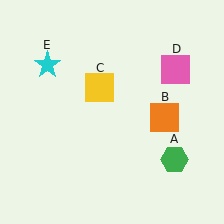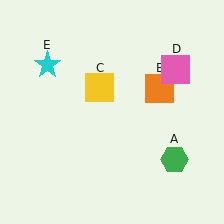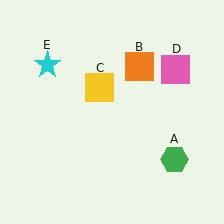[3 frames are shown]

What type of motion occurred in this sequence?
The orange square (object B) rotated counterclockwise around the center of the scene.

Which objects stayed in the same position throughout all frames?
Green hexagon (object A) and yellow square (object C) and pink square (object D) and cyan star (object E) remained stationary.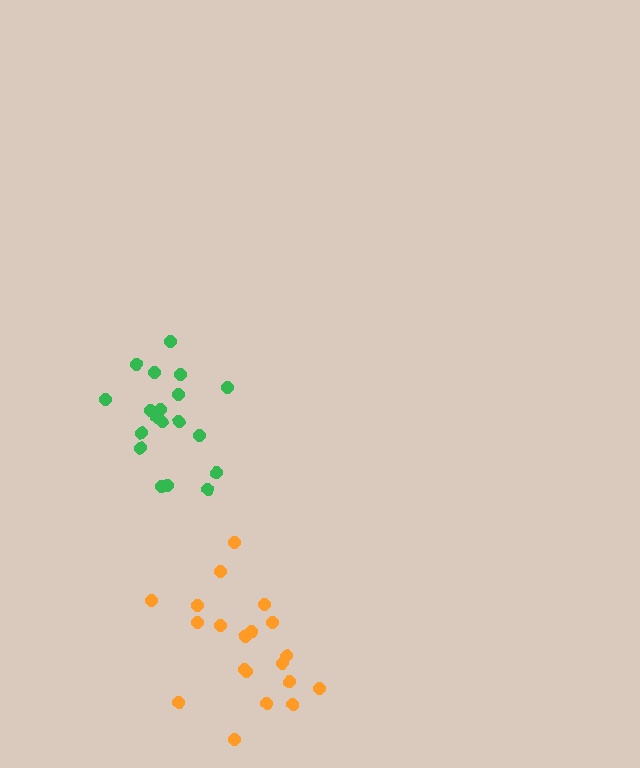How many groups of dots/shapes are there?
There are 2 groups.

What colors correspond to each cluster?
The clusters are colored: green, orange.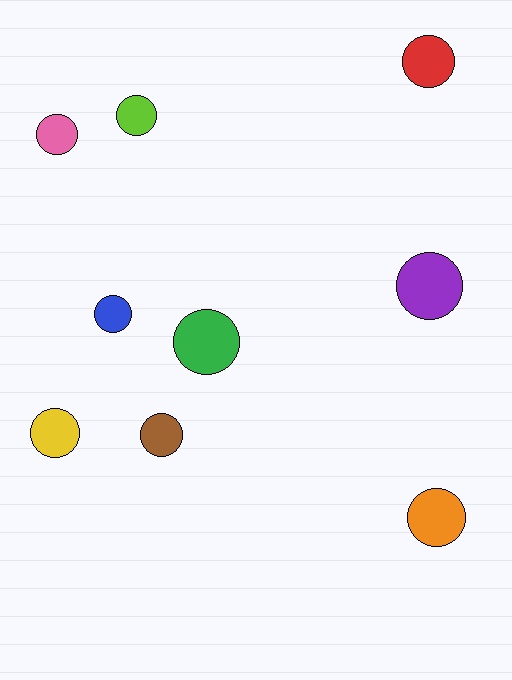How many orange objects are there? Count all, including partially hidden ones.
There is 1 orange object.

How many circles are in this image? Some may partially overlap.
There are 9 circles.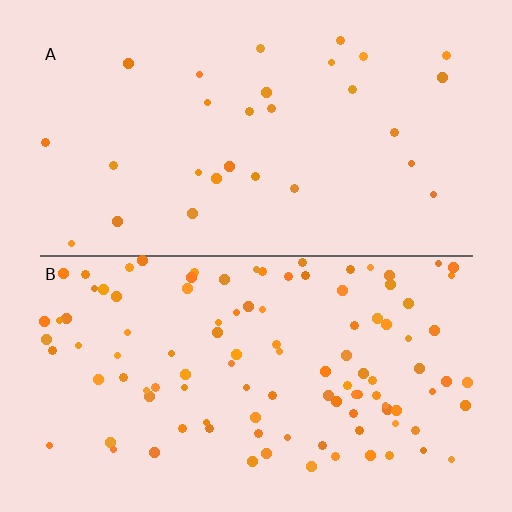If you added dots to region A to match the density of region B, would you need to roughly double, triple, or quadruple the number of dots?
Approximately quadruple.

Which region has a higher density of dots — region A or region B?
B (the bottom).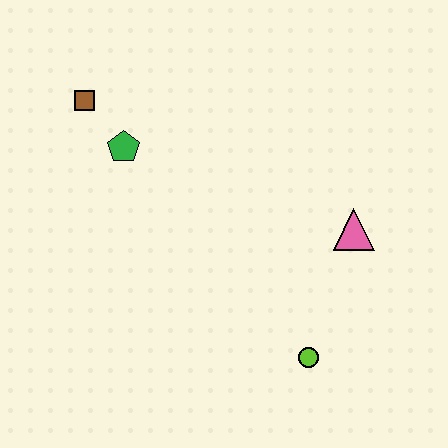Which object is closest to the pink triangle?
The lime circle is closest to the pink triangle.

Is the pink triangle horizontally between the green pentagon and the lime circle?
No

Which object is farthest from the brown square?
The lime circle is farthest from the brown square.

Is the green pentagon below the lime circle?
No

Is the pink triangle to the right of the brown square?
Yes